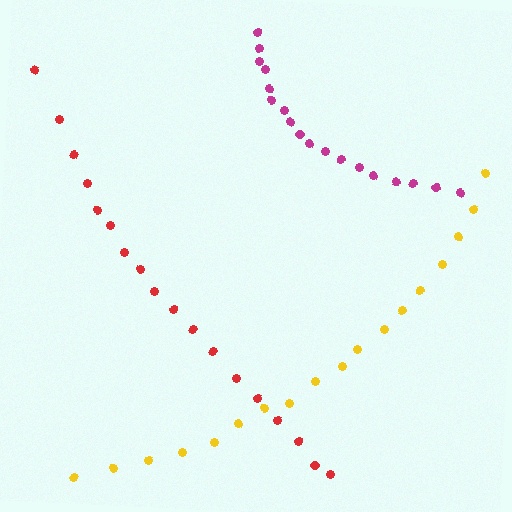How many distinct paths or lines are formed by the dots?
There are 3 distinct paths.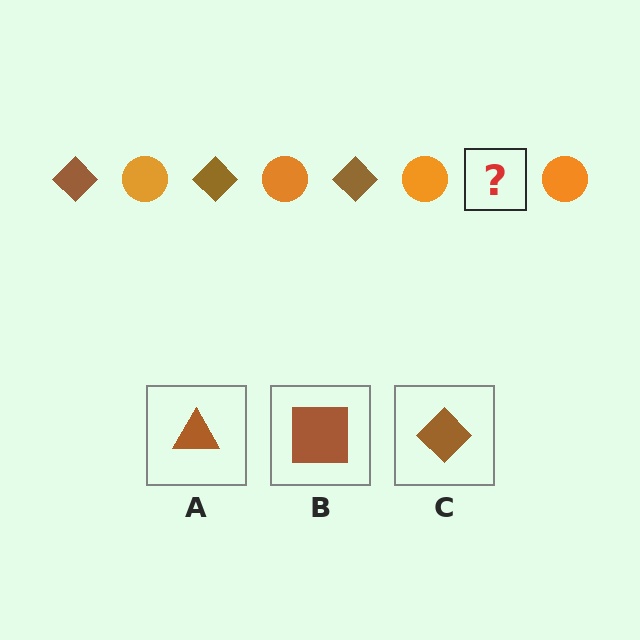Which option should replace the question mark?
Option C.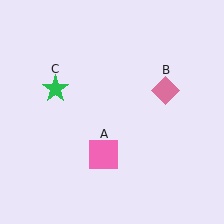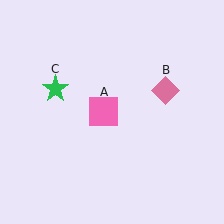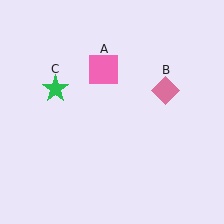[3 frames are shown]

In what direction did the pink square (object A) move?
The pink square (object A) moved up.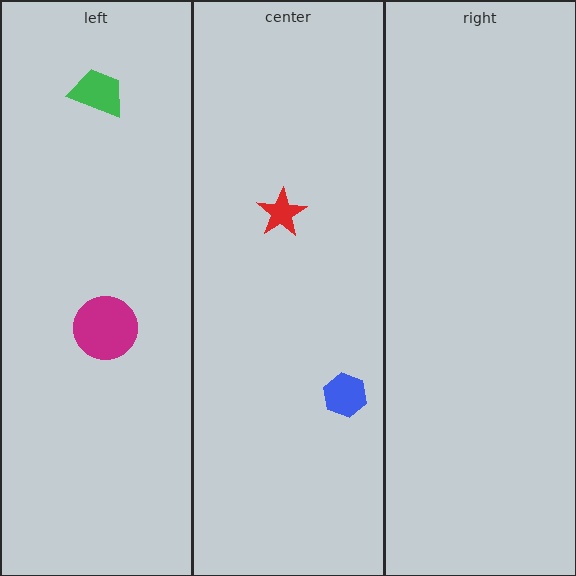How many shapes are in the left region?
2.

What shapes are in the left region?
The magenta circle, the green trapezoid.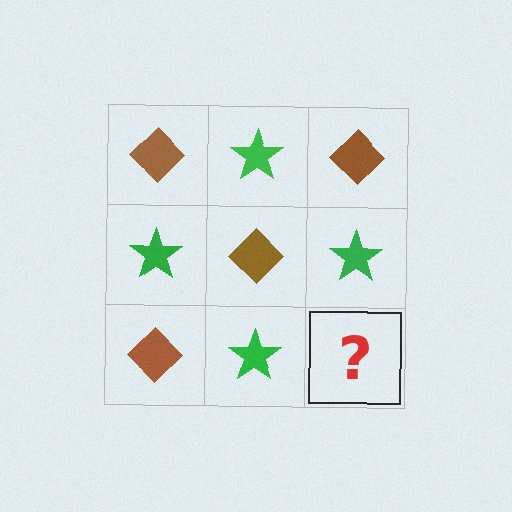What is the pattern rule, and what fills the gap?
The rule is that it alternates brown diamond and green star in a checkerboard pattern. The gap should be filled with a brown diamond.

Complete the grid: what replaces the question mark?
The question mark should be replaced with a brown diamond.